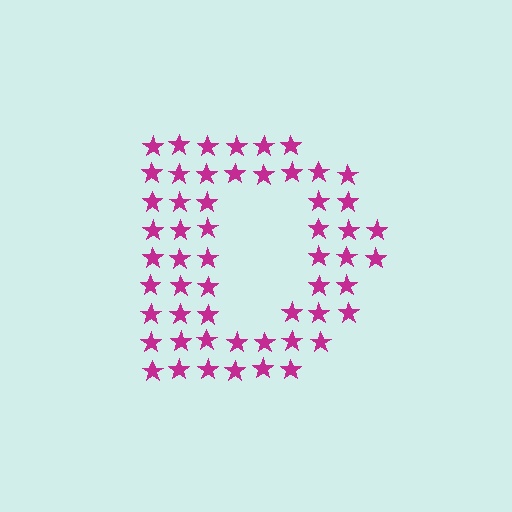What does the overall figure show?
The overall figure shows the letter D.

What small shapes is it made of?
It is made of small stars.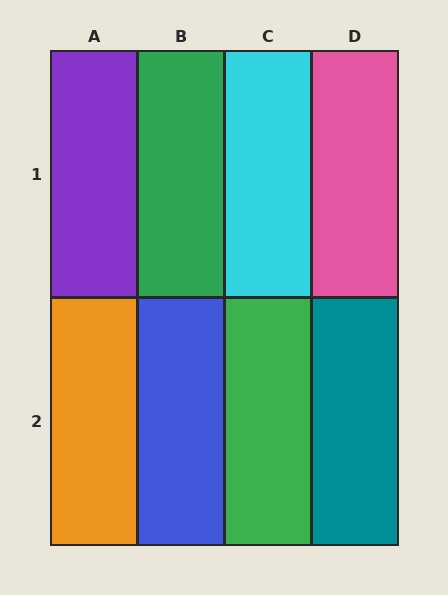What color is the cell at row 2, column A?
Orange.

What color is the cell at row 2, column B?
Blue.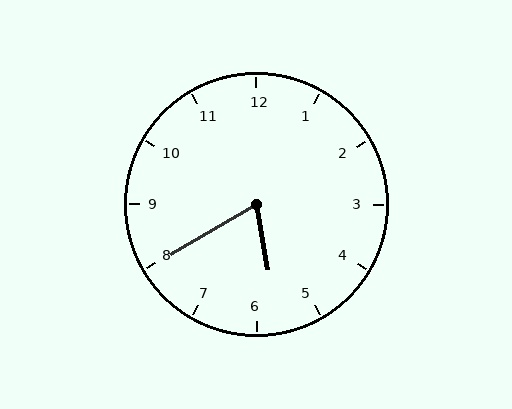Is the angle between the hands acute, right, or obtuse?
It is acute.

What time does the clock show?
5:40.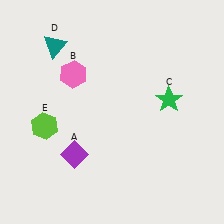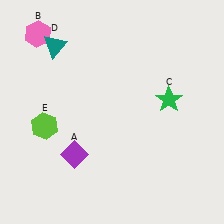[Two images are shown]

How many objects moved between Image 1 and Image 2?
1 object moved between the two images.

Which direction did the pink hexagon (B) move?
The pink hexagon (B) moved up.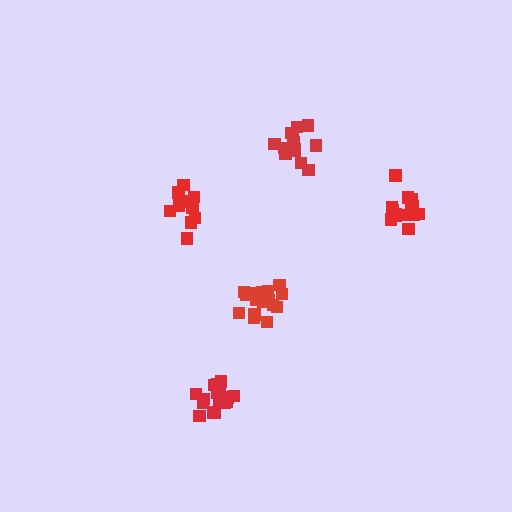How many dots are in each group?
Group 1: 16 dots, Group 2: 15 dots, Group 3: 16 dots, Group 4: 13 dots, Group 5: 16 dots (76 total).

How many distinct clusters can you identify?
There are 5 distinct clusters.